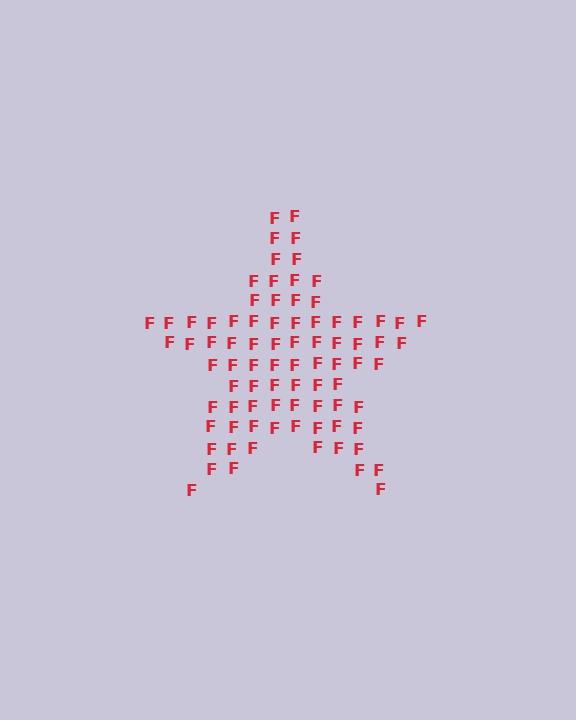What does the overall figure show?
The overall figure shows a star.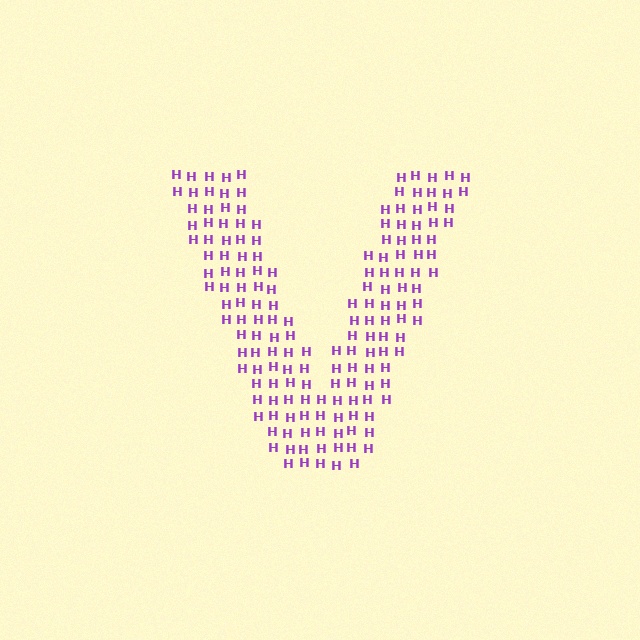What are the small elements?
The small elements are letter H's.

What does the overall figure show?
The overall figure shows the letter V.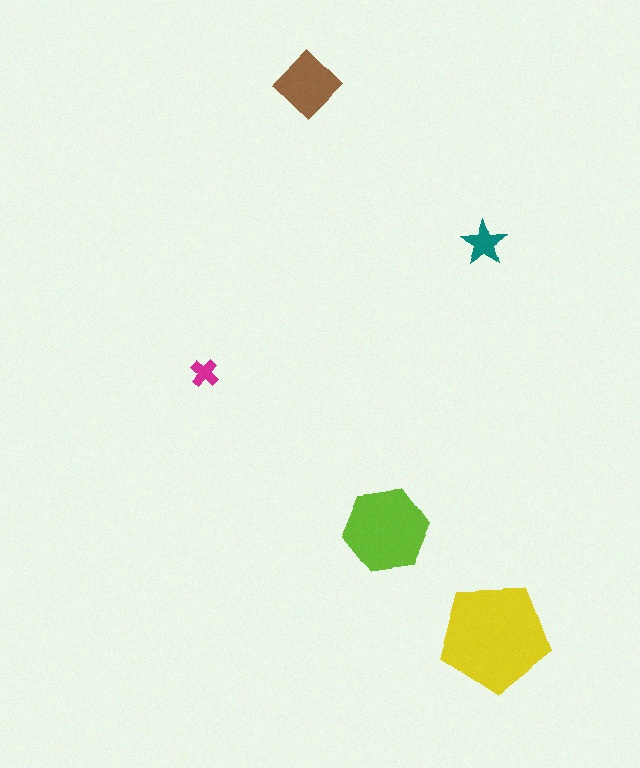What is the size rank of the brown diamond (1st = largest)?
3rd.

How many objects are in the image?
There are 5 objects in the image.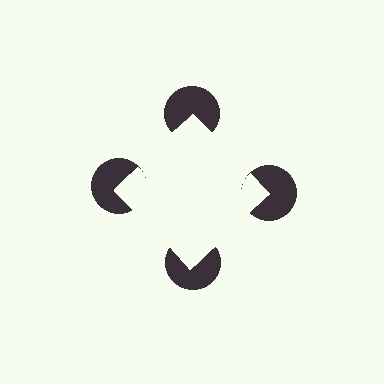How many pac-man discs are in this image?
There are 4 — one at each vertex of the illusory square.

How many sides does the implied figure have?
4 sides.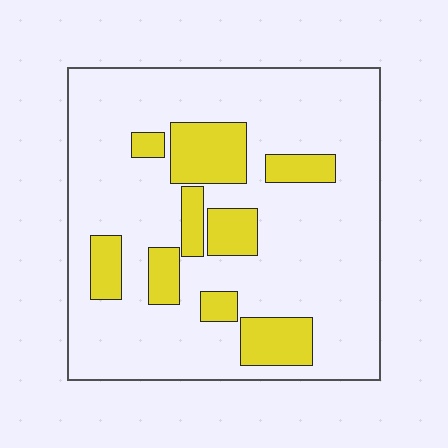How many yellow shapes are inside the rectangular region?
9.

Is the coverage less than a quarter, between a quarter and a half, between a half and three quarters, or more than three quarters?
Less than a quarter.